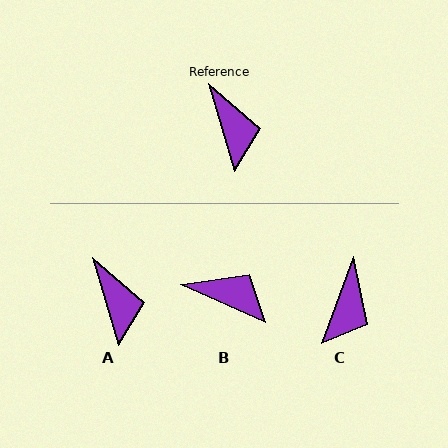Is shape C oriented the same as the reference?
No, it is off by about 37 degrees.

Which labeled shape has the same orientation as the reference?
A.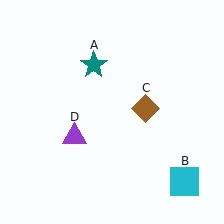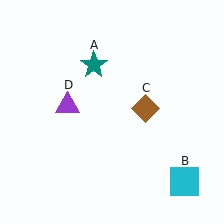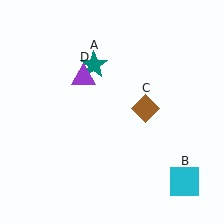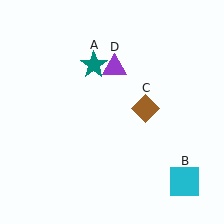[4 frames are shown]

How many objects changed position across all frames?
1 object changed position: purple triangle (object D).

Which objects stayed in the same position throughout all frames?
Teal star (object A) and cyan square (object B) and brown diamond (object C) remained stationary.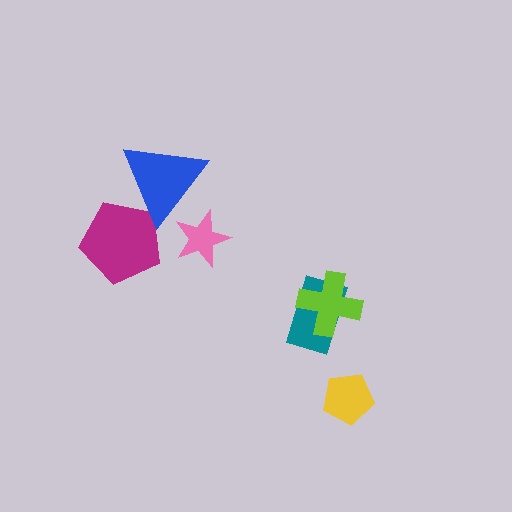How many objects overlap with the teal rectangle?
1 object overlaps with the teal rectangle.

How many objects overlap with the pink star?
1 object overlaps with the pink star.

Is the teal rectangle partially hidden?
Yes, it is partially covered by another shape.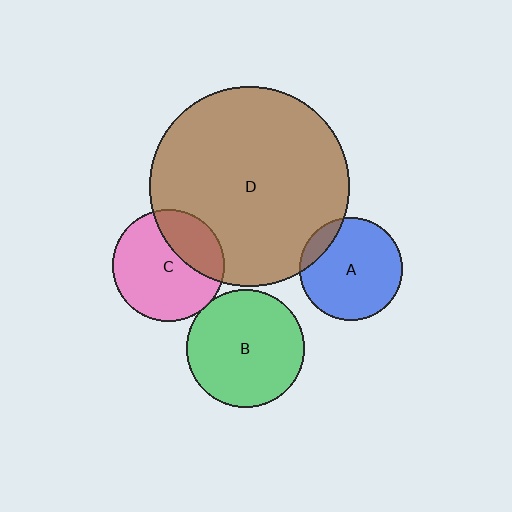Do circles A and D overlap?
Yes.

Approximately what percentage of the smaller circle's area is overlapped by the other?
Approximately 10%.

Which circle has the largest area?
Circle D (brown).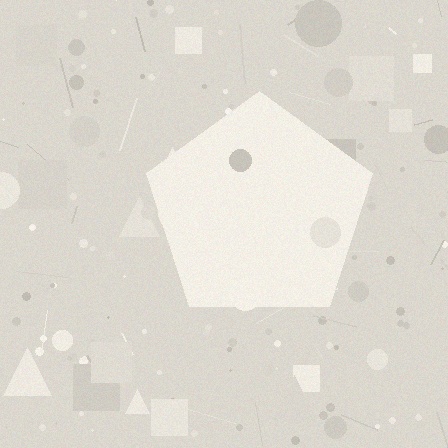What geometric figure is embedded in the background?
A pentagon is embedded in the background.